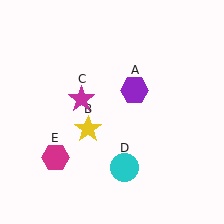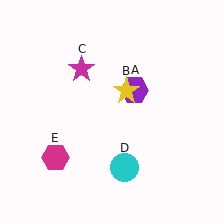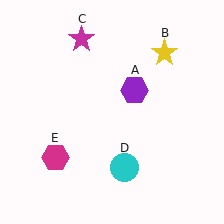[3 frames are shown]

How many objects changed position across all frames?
2 objects changed position: yellow star (object B), magenta star (object C).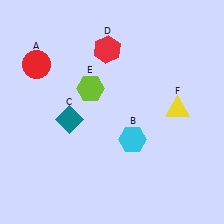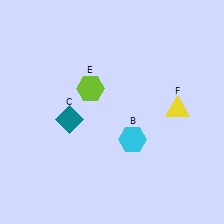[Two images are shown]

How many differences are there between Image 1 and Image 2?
There are 2 differences between the two images.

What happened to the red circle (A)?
The red circle (A) was removed in Image 2. It was in the top-left area of Image 1.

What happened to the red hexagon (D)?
The red hexagon (D) was removed in Image 2. It was in the top-left area of Image 1.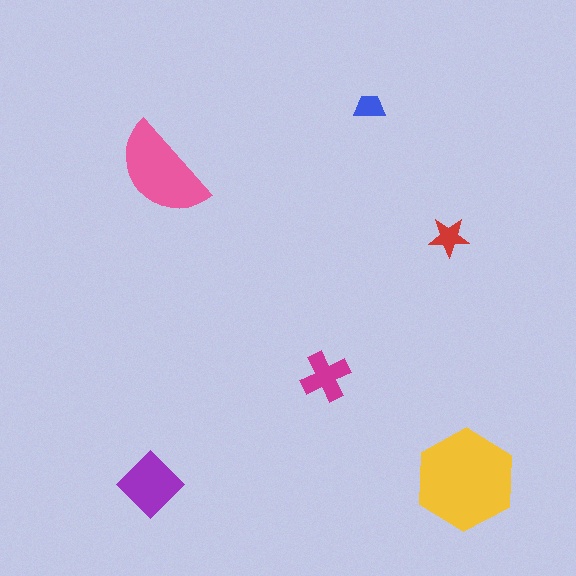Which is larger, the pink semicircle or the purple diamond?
The pink semicircle.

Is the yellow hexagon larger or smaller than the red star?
Larger.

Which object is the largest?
The yellow hexagon.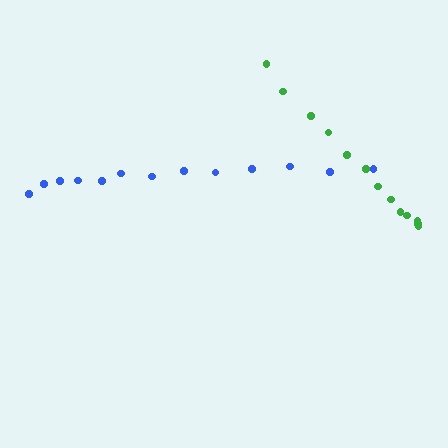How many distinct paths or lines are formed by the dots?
There are 2 distinct paths.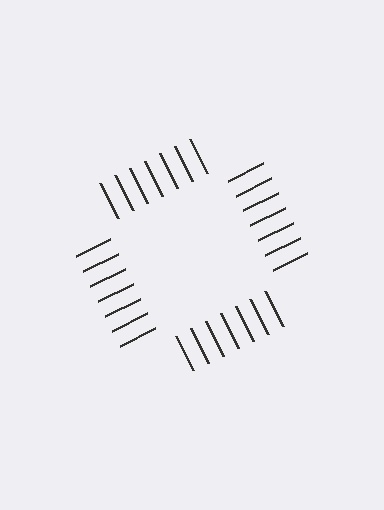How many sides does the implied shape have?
4 sides — the line-ends trace a square.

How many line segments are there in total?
28 — 7 along each of the 4 edges.